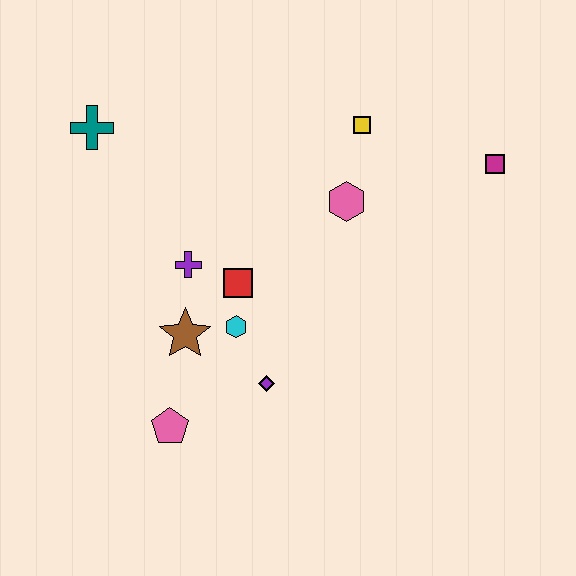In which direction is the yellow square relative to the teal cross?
The yellow square is to the right of the teal cross.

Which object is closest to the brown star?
The cyan hexagon is closest to the brown star.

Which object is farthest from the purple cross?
The magenta square is farthest from the purple cross.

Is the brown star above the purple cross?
No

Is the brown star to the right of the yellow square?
No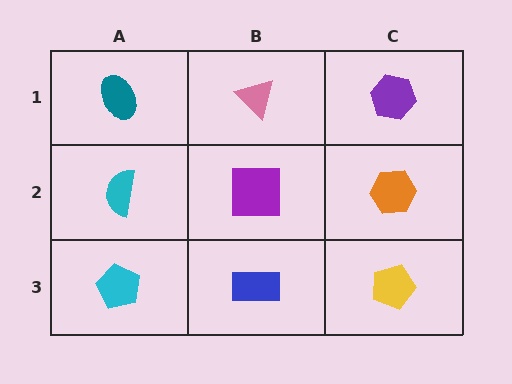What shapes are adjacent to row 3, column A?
A cyan semicircle (row 2, column A), a blue rectangle (row 3, column B).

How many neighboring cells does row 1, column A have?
2.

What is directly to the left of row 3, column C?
A blue rectangle.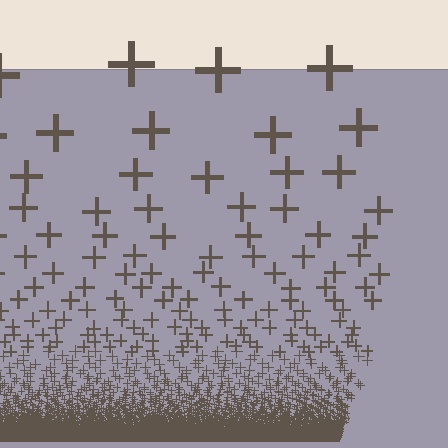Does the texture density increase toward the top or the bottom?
Density increases toward the bottom.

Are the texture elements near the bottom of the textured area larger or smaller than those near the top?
Smaller. The gradient is inverted — elements near the bottom are smaller and denser.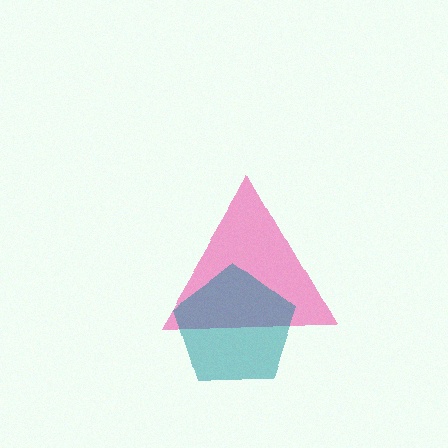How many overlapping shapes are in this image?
There are 2 overlapping shapes in the image.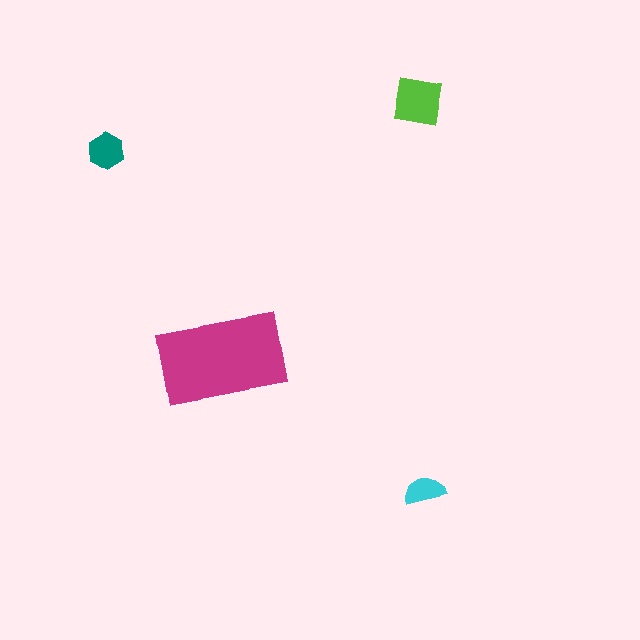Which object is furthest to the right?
The lime square is rightmost.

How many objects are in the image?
There are 4 objects in the image.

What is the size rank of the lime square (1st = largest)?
2nd.